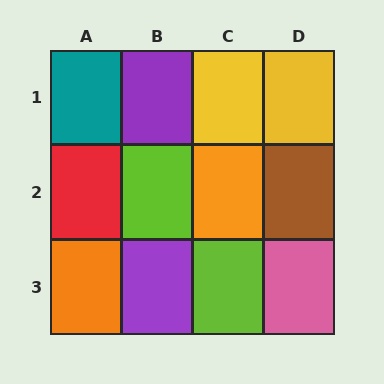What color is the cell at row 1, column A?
Teal.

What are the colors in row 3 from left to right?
Orange, purple, lime, pink.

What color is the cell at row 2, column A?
Red.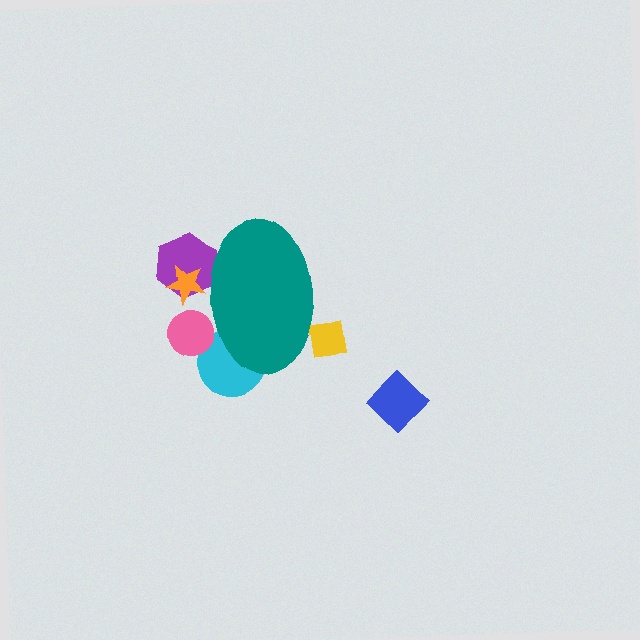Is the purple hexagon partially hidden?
Yes, the purple hexagon is partially hidden behind the teal ellipse.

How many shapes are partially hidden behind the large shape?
5 shapes are partially hidden.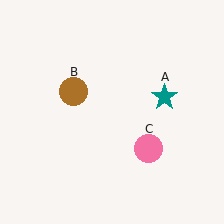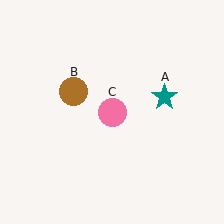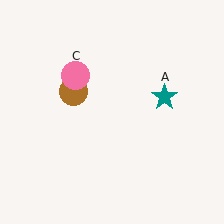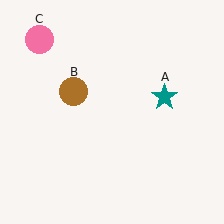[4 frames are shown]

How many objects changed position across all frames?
1 object changed position: pink circle (object C).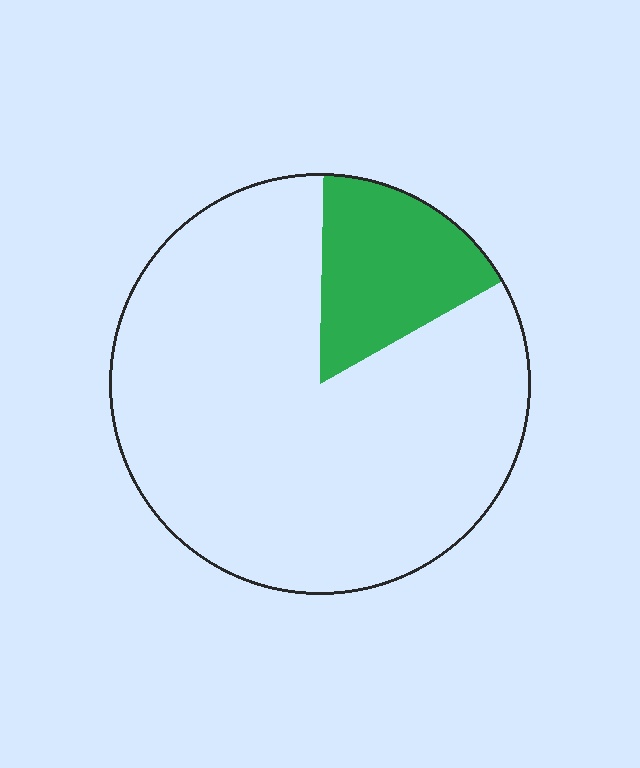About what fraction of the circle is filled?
About one sixth (1/6).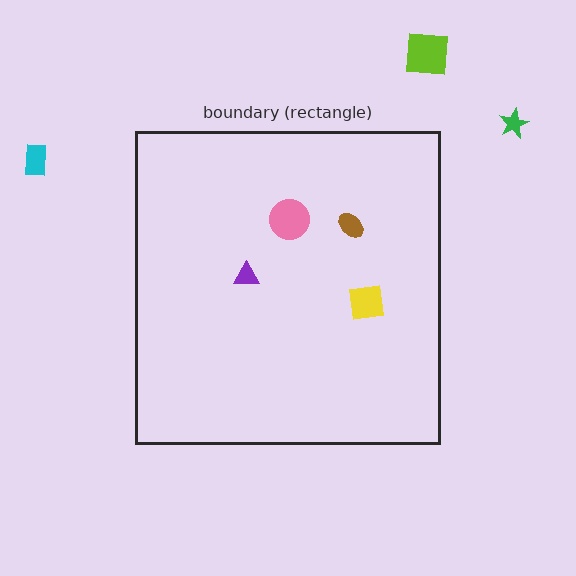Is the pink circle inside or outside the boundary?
Inside.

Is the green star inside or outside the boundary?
Outside.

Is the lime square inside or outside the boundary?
Outside.